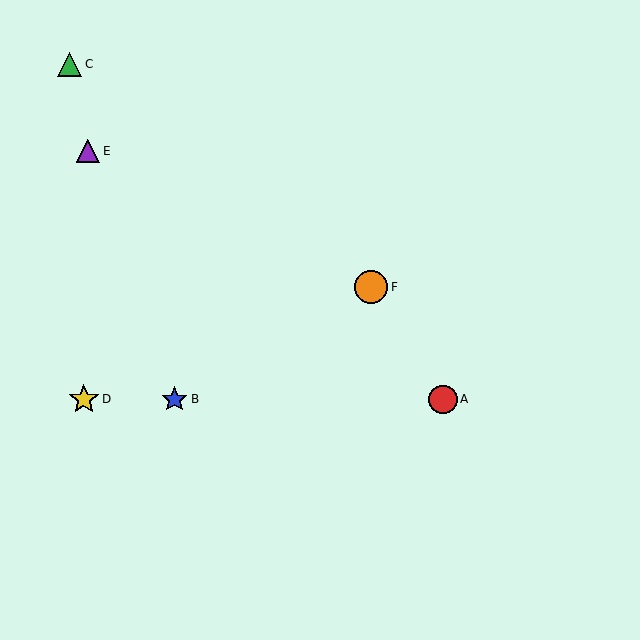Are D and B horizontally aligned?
Yes, both are at y≈399.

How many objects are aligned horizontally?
3 objects (A, B, D) are aligned horizontally.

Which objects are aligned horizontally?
Objects A, B, D are aligned horizontally.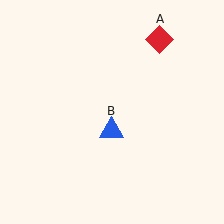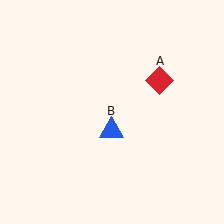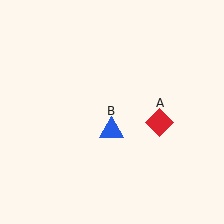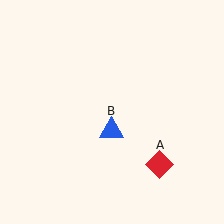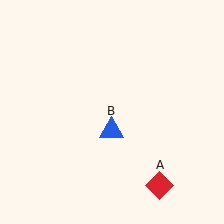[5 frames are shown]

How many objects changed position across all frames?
1 object changed position: red diamond (object A).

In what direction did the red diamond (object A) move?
The red diamond (object A) moved down.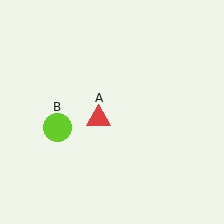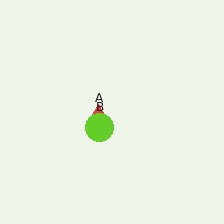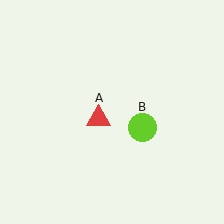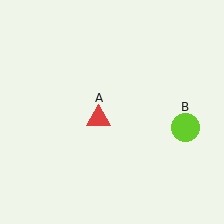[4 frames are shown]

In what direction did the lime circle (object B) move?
The lime circle (object B) moved right.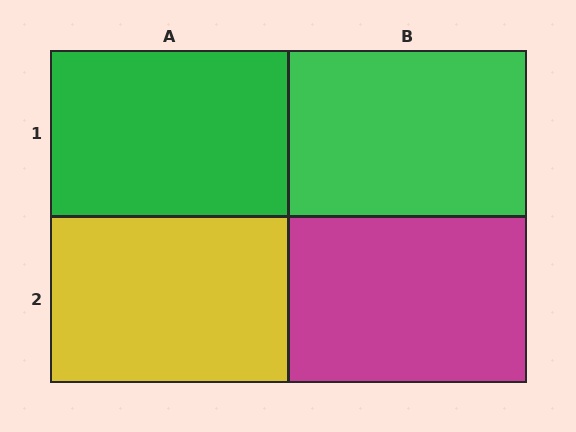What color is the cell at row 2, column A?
Yellow.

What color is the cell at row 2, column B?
Magenta.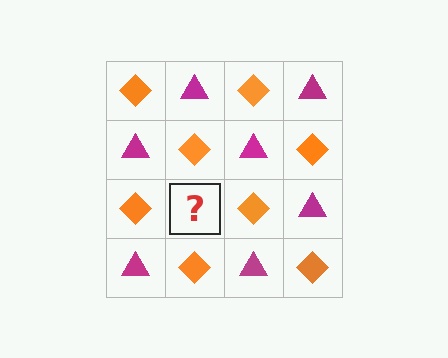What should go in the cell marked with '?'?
The missing cell should contain a magenta triangle.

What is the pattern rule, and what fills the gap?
The rule is that it alternates orange diamond and magenta triangle in a checkerboard pattern. The gap should be filled with a magenta triangle.